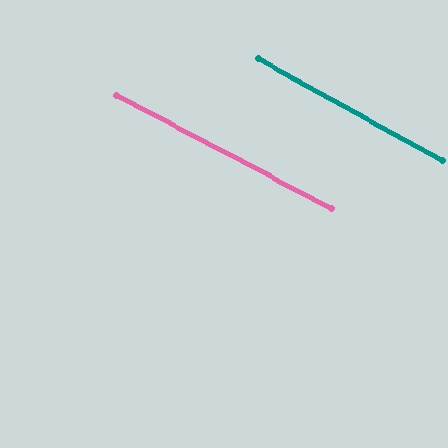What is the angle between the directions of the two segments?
Approximately 1 degree.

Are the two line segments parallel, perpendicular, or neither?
Parallel — their directions differ by only 1.3°.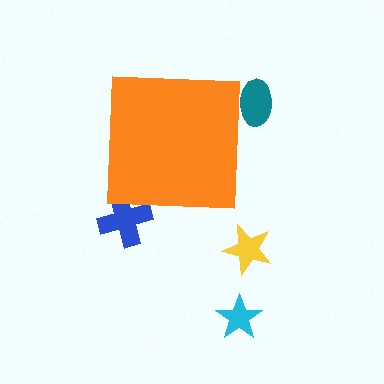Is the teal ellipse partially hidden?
Yes, the teal ellipse is partially hidden behind the orange square.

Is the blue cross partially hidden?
Yes, the blue cross is partially hidden behind the orange square.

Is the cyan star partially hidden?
No, the cyan star is fully visible.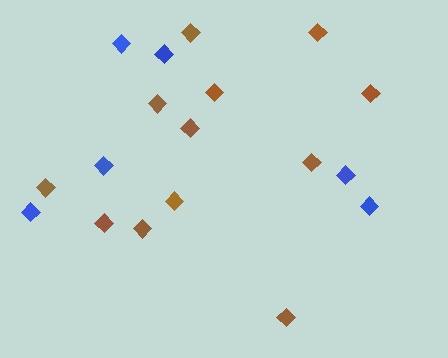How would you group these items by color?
There are 2 groups: one group of blue diamonds (6) and one group of brown diamonds (12).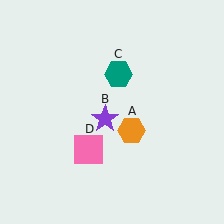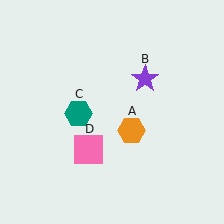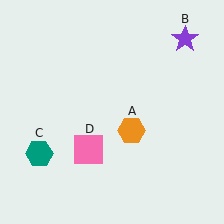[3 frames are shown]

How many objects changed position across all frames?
2 objects changed position: purple star (object B), teal hexagon (object C).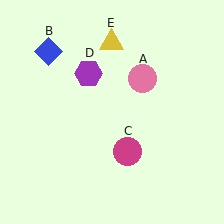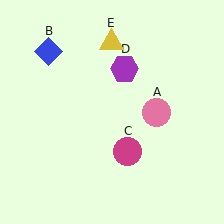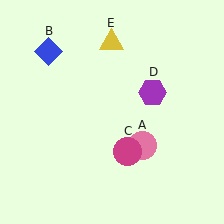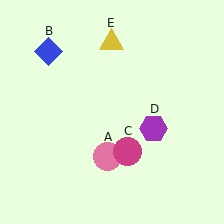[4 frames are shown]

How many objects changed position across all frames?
2 objects changed position: pink circle (object A), purple hexagon (object D).